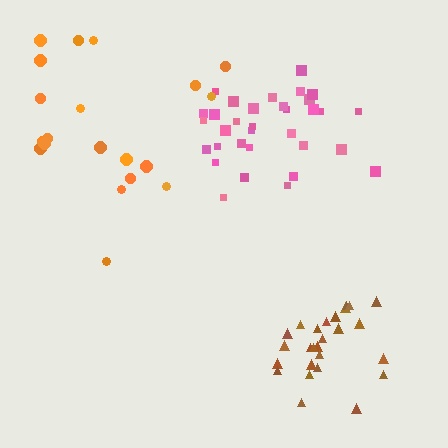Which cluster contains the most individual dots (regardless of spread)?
Pink (34).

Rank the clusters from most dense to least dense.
brown, pink, orange.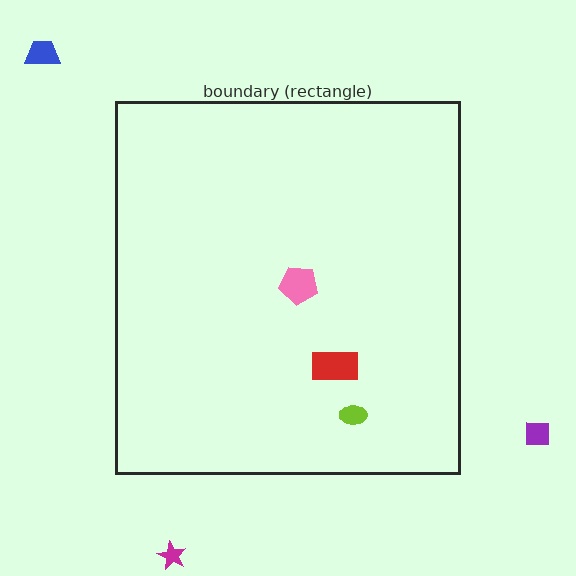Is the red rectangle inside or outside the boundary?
Inside.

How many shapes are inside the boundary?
3 inside, 3 outside.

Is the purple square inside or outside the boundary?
Outside.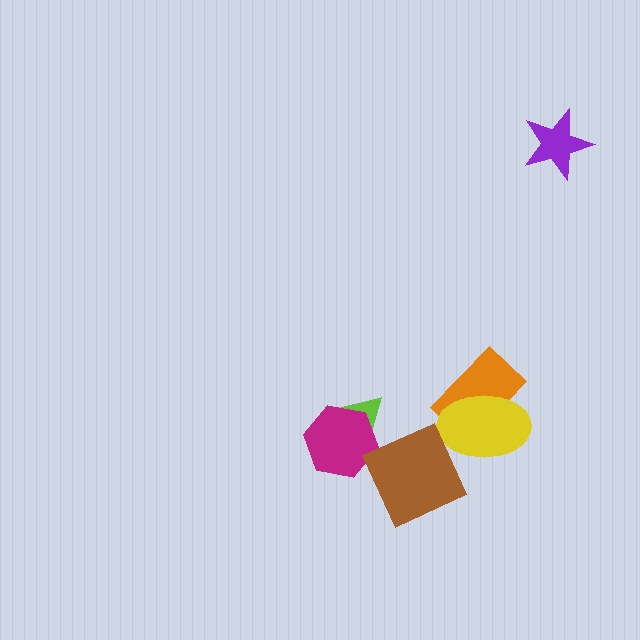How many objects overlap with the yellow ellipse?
1 object overlaps with the yellow ellipse.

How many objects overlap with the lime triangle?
1 object overlaps with the lime triangle.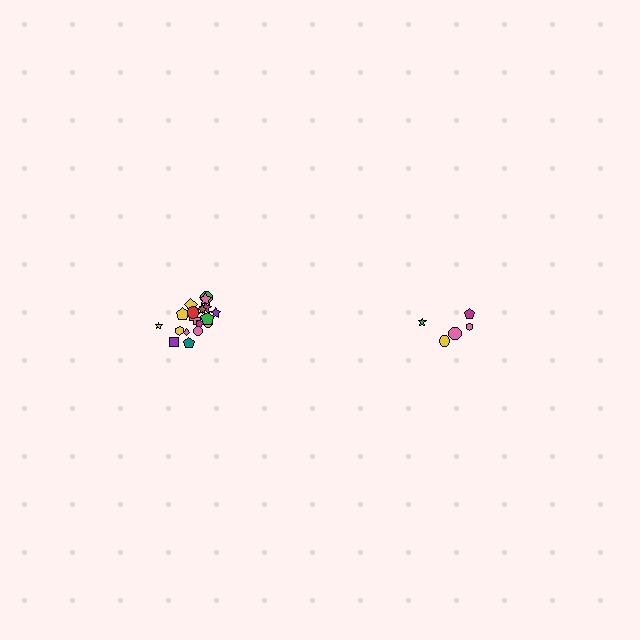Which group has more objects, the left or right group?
The left group.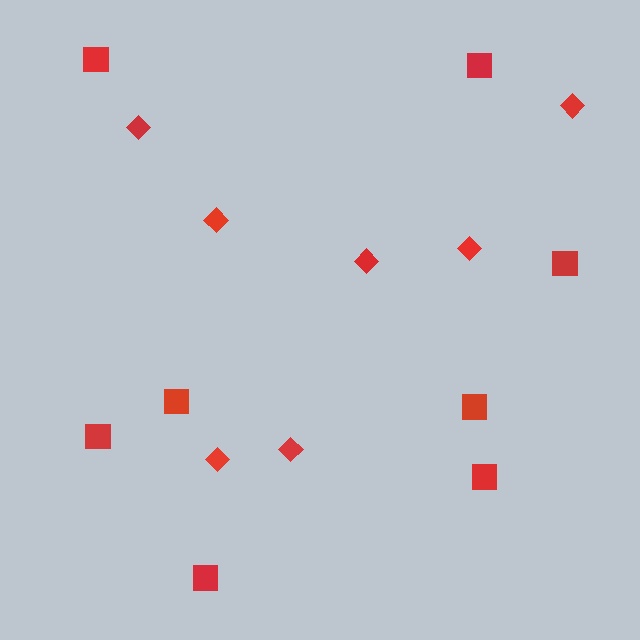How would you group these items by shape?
There are 2 groups: one group of squares (8) and one group of diamonds (7).